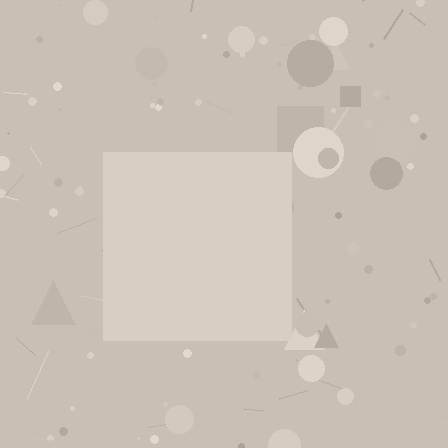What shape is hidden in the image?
A square is hidden in the image.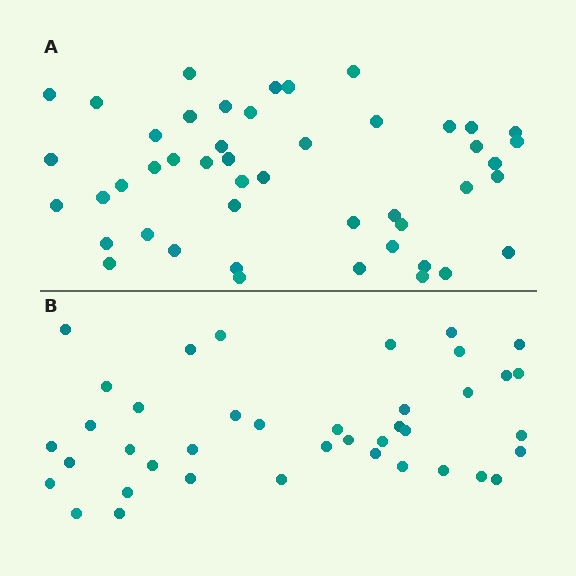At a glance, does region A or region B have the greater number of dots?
Region A (the top region) has more dots.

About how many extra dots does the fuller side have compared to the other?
Region A has roughly 8 or so more dots than region B.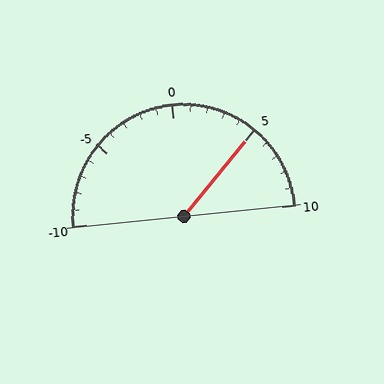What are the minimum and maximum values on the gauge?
The gauge ranges from -10 to 10.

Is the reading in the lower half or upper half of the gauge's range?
The reading is in the upper half of the range (-10 to 10).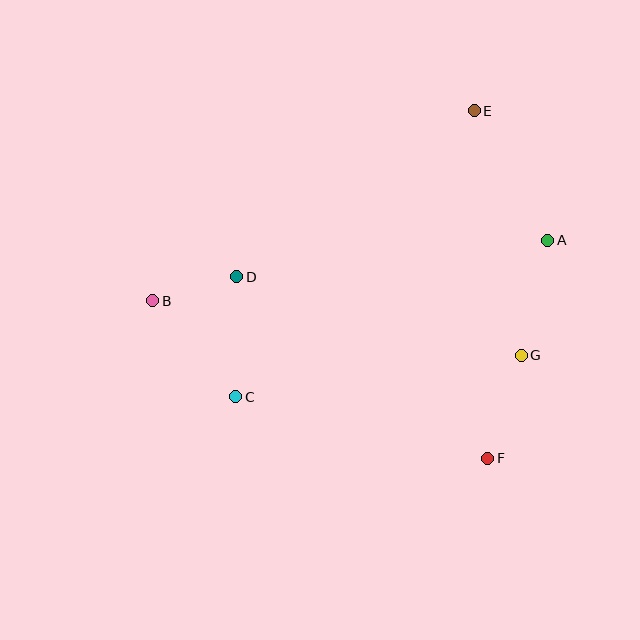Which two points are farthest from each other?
Points A and B are farthest from each other.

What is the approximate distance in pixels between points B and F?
The distance between B and F is approximately 371 pixels.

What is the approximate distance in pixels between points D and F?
The distance between D and F is approximately 310 pixels.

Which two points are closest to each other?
Points B and D are closest to each other.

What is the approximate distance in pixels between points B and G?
The distance between B and G is approximately 373 pixels.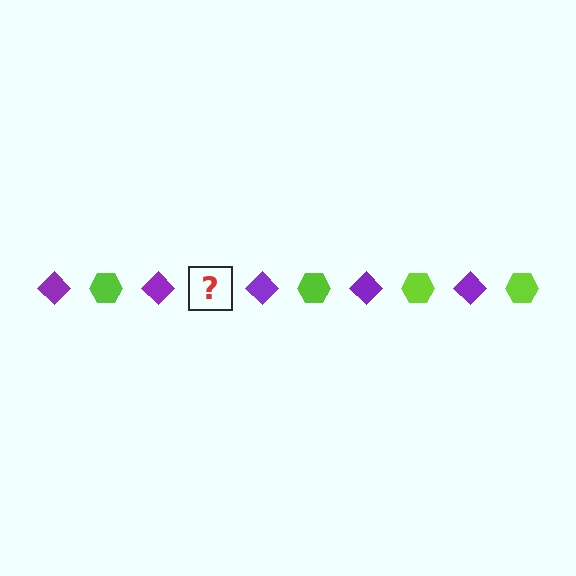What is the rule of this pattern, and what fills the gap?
The rule is that the pattern alternates between purple diamond and lime hexagon. The gap should be filled with a lime hexagon.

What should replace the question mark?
The question mark should be replaced with a lime hexagon.